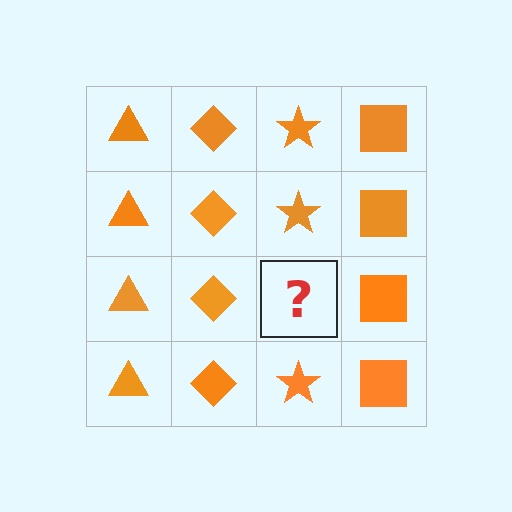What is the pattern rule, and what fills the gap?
The rule is that each column has a consistent shape. The gap should be filled with an orange star.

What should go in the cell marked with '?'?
The missing cell should contain an orange star.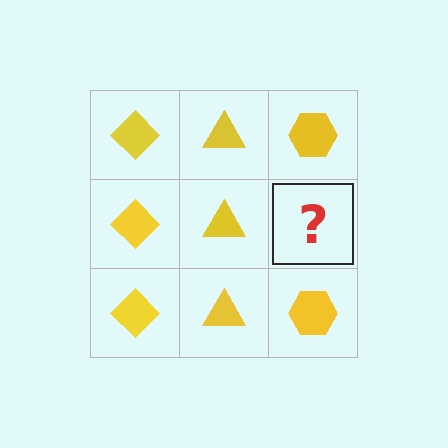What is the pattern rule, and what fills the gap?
The rule is that each column has a consistent shape. The gap should be filled with a yellow hexagon.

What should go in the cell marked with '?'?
The missing cell should contain a yellow hexagon.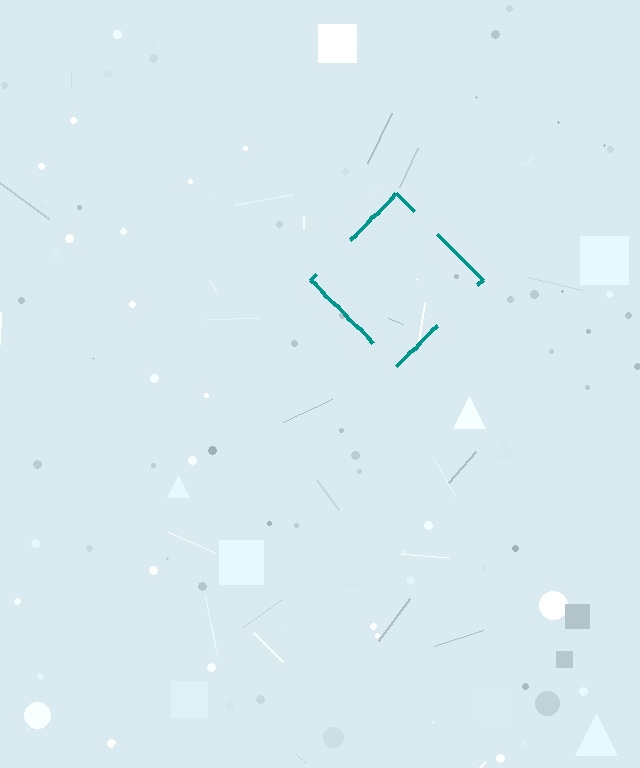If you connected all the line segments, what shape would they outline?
They would outline a diamond.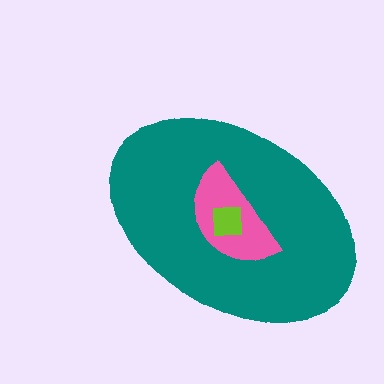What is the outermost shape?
The teal ellipse.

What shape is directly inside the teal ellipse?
The pink semicircle.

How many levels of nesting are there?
3.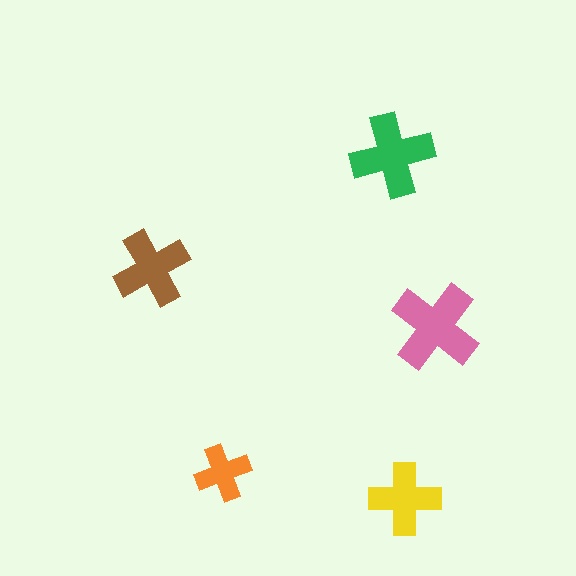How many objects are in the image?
There are 5 objects in the image.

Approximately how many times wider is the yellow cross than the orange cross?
About 1.5 times wider.